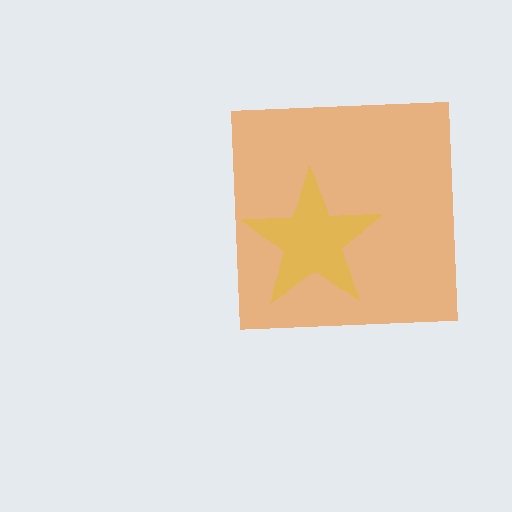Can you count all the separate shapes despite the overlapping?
Yes, there are 2 separate shapes.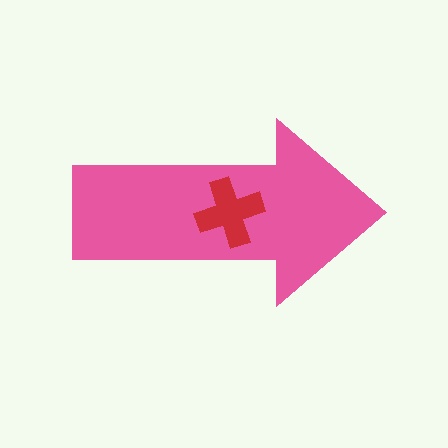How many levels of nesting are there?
2.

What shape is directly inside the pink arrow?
The red cross.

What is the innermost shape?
The red cross.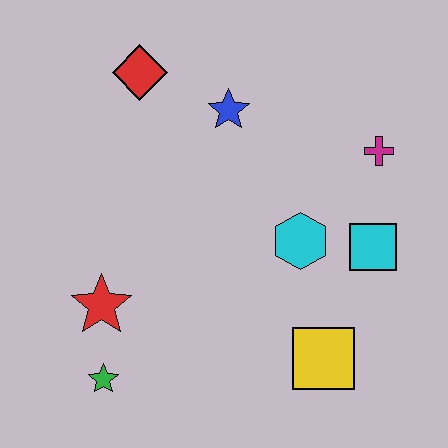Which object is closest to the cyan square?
The cyan hexagon is closest to the cyan square.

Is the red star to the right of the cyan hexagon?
No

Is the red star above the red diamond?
No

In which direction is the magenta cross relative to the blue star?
The magenta cross is to the right of the blue star.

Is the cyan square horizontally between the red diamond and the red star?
No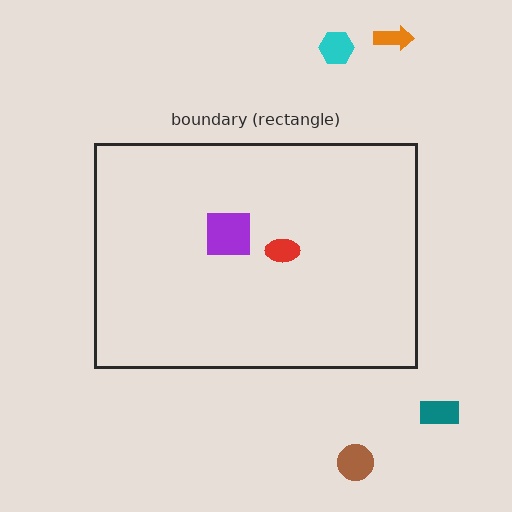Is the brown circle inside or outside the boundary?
Outside.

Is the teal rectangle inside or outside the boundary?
Outside.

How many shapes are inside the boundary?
2 inside, 4 outside.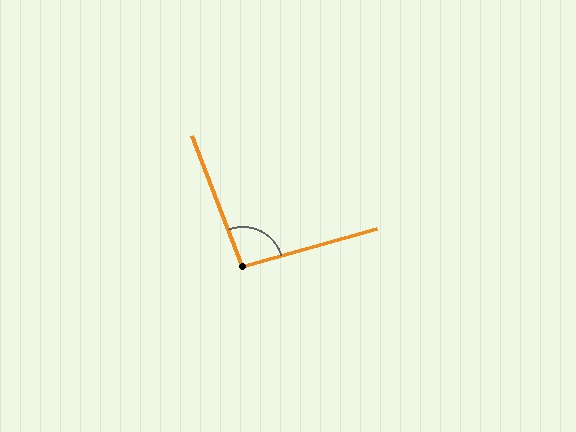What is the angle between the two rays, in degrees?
Approximately 95 degrees.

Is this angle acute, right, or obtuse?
It is approximately a right angle.